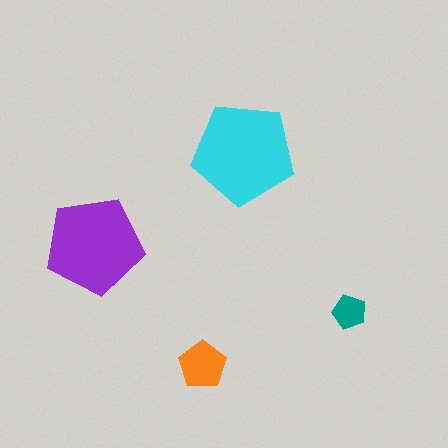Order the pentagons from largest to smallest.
the cyan one, the purple one, the orange one, the teal one.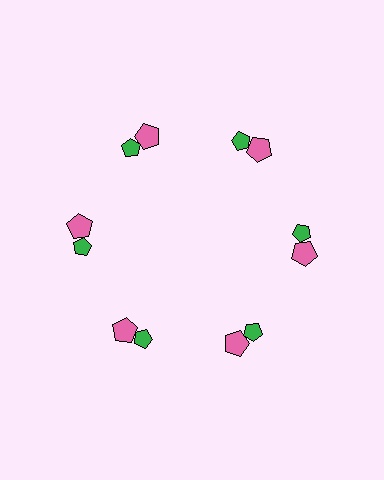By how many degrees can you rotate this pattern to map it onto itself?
The pattern maps onto itself every 60 degrees of rotation.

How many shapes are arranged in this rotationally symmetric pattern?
There are 12 shapes, arranged in 6 groups of 2.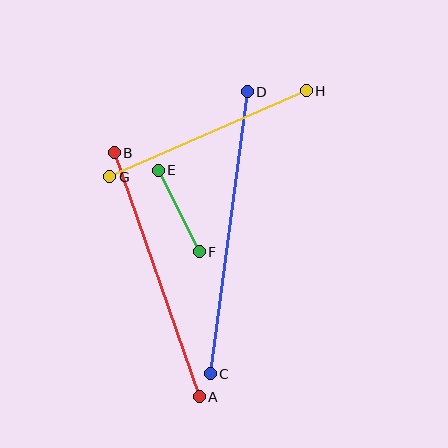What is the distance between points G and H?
The distance is approximately 214 pixels.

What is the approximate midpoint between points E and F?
The midpoint is at approximately (179, 211) pixels.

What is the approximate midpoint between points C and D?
The midpoint is at approximately (229, 233) pixels.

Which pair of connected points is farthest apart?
Points C and D are farthest apart.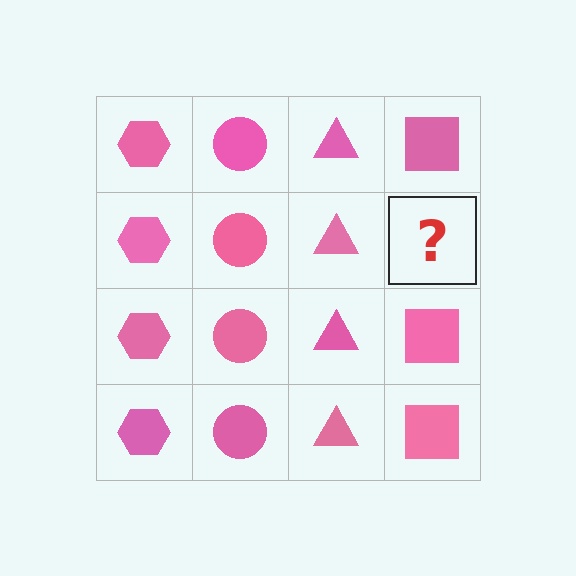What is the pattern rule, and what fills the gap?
The rule is that each column has a consistent shape. The gap should be filled with a pink square.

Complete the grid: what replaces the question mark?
The question mark should be replaced with a pink square.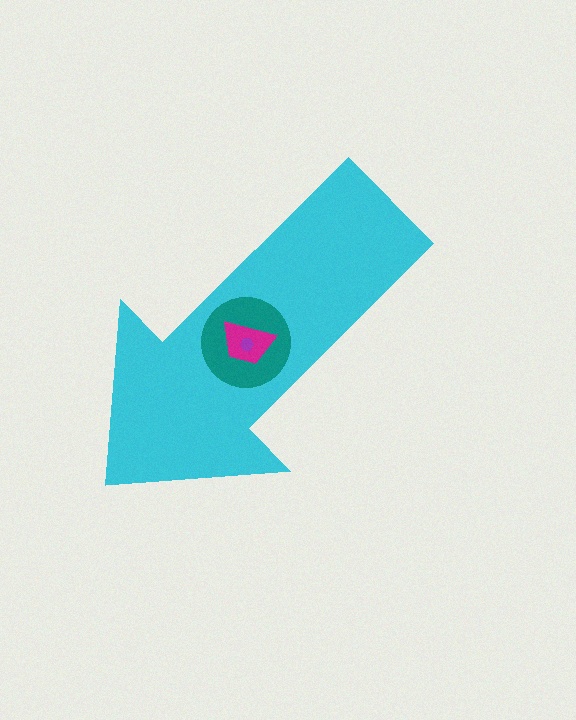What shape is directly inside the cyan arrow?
The teal circle.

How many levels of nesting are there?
4.